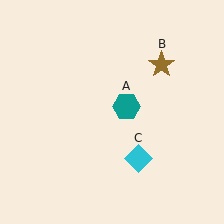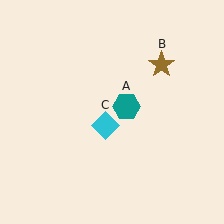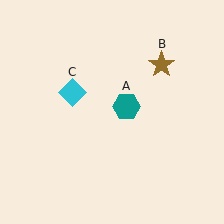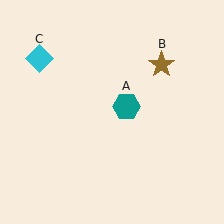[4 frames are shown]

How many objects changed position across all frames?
1 object changed position: cyan diamond (object C).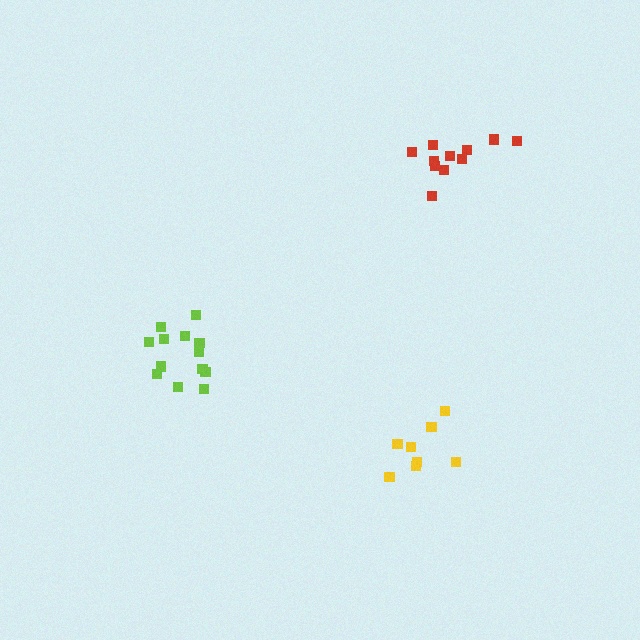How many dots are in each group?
Group 1: 8 dots, Group 2: 11 dots, Group 3: 13 dots (32 total).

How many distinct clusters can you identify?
There are 3 distinct clusters.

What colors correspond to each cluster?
The clusters are colored: yellow, red, lime.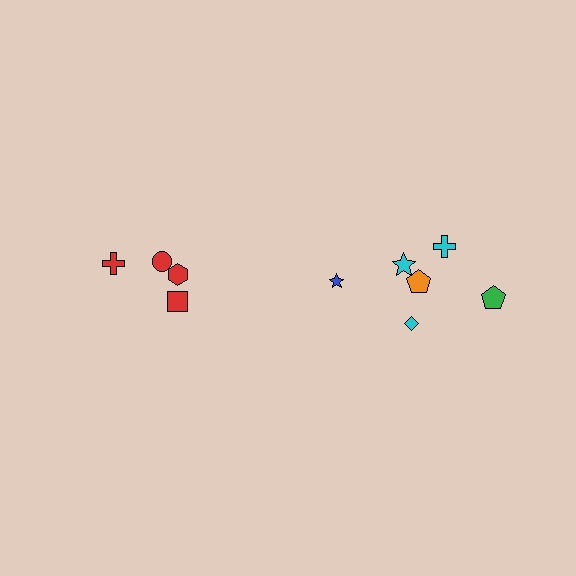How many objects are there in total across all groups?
There are 10 objects.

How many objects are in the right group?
There are 6 objects.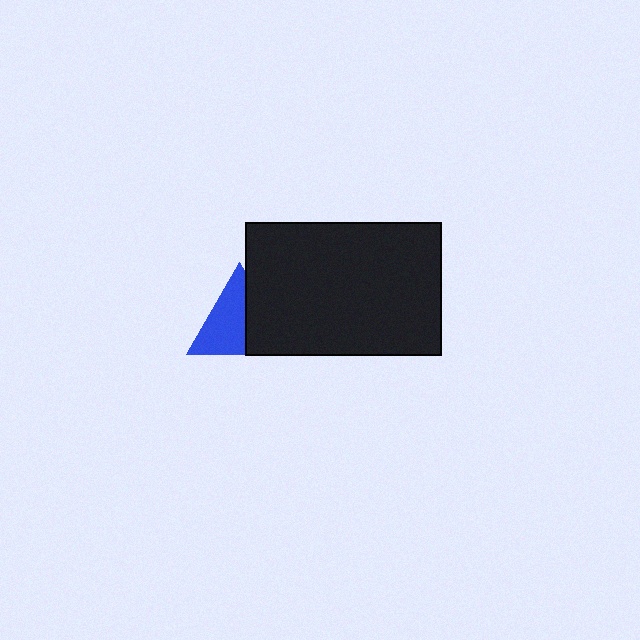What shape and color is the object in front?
The object in front is a black rectangle.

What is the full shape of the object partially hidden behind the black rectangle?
The partially hidden object is a blue triangle.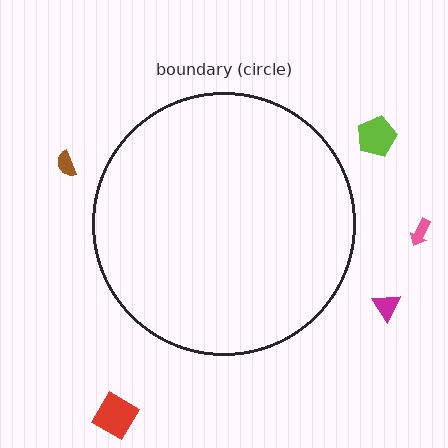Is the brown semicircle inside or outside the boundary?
Outside.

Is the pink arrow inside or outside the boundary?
Outside.